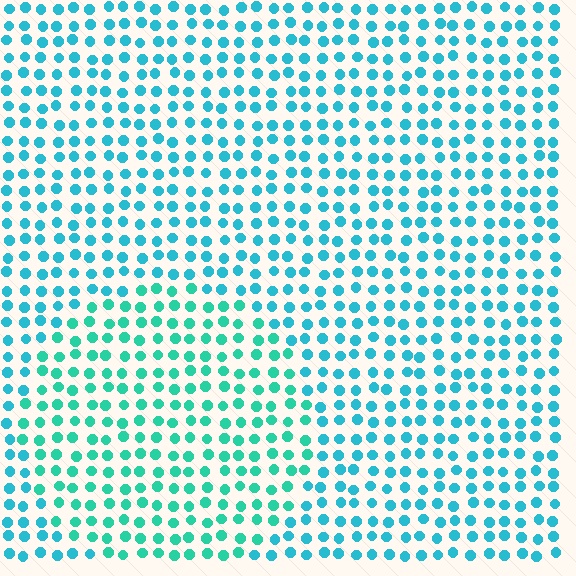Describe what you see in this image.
The image is filled with small cyan elements in a uniform arrangement. A circle-shaped region is visible where the elements are tinted to a slightly different hue, forming a subtle color boundary.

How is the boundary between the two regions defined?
The boundary is defined purely by a slight shift in hue (about 24 degrees). Spacing, size, and orientation are identical on both sides.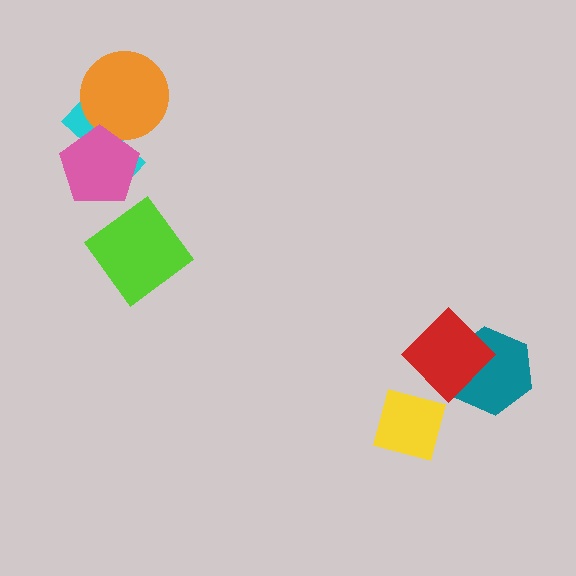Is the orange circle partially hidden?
Yes, it is partially covered by another shape.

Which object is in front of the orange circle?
The pink pentagon is in front of the orange circle.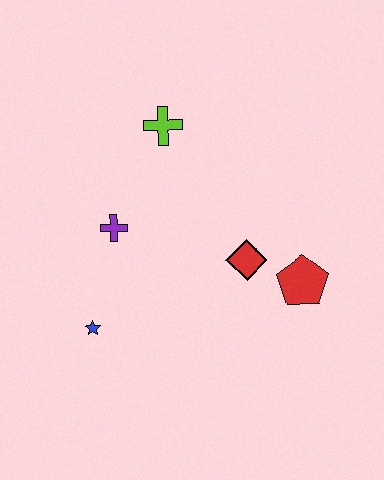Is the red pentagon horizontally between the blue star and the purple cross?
No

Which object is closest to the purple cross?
The blue star is closest to the purple cross.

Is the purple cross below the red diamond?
No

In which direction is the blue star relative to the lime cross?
The blue star is below the lime cross.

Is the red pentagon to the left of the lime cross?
No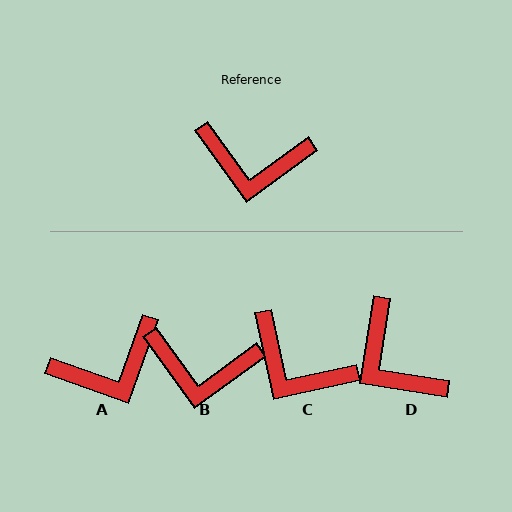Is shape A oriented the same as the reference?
No, it is off by about 34 degrees.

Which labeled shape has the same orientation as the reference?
B.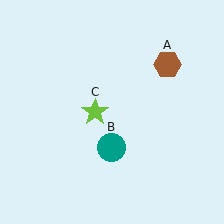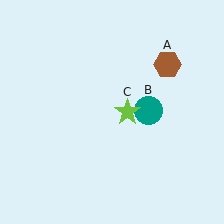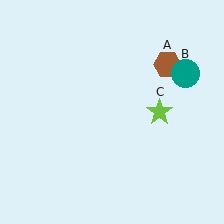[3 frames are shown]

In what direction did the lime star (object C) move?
The lime star (object C) moved right.